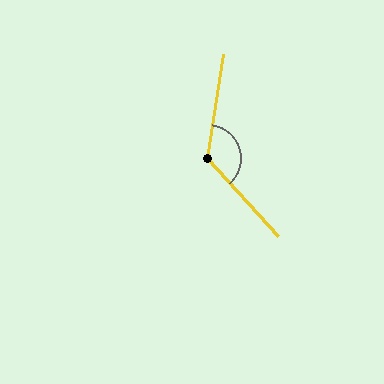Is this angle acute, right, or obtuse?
It is obtuse.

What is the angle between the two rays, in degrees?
Approximately 129 degrees.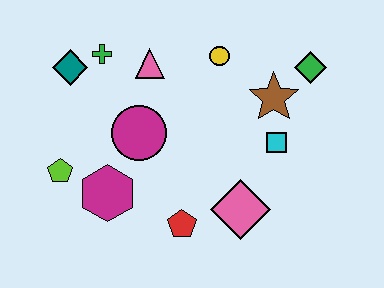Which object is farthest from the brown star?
The lime pentagon is farthest from the brown star.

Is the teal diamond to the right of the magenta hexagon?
No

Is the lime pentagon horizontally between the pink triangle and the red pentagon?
No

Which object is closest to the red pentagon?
The pink diamond is closest to the red pentagon.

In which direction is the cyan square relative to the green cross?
The cyan square is to the right of the green cross.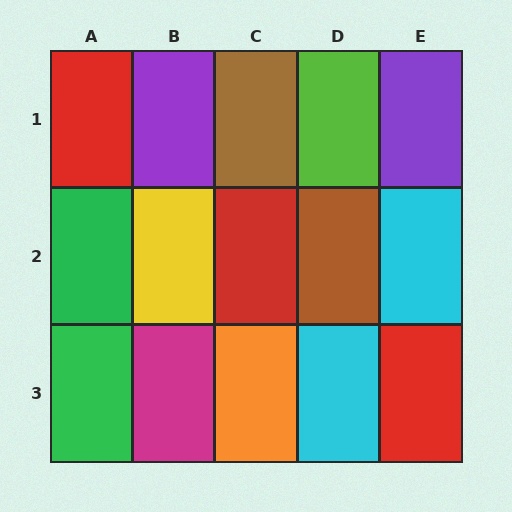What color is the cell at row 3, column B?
Magenta.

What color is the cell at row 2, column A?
Green.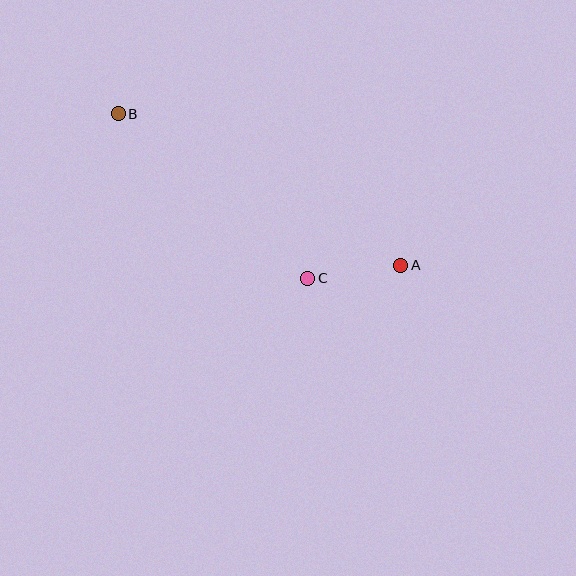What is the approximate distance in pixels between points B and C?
The distance between B and C is approximately 251 pixels.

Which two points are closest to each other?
Points A and C are closest to each other.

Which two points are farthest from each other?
Points A and B are farthest from each other.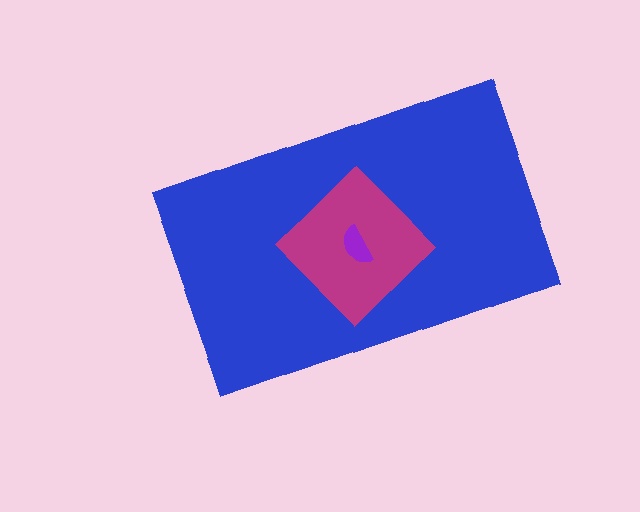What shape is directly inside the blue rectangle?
The magenta diamond.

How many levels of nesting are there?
3.